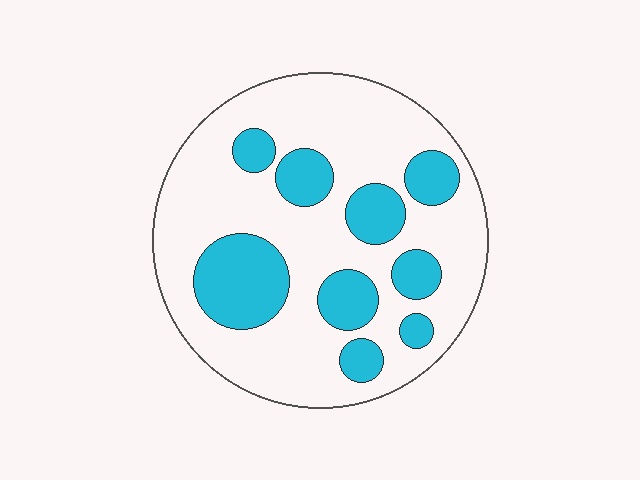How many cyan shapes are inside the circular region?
9.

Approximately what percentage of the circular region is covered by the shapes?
Approximately 30%.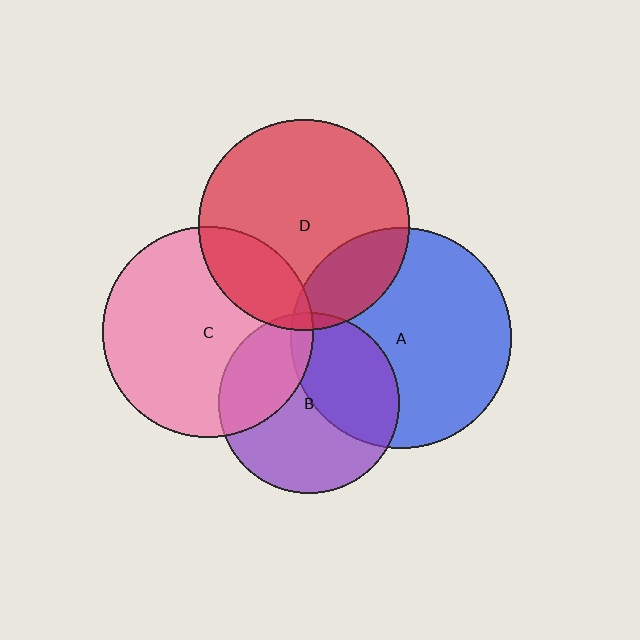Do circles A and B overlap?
Yes.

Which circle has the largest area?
Circle A (blue).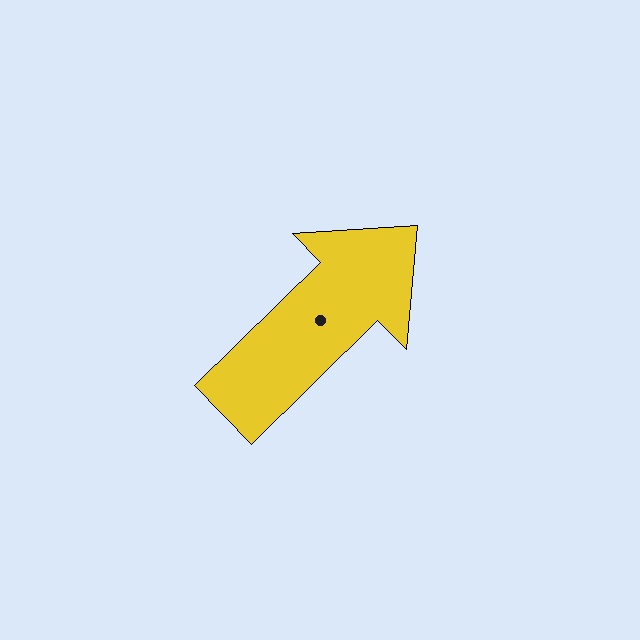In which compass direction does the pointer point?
Northeast.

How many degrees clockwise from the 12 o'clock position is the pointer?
Approximately 46 degrees.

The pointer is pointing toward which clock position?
Roughly 2 o'clock.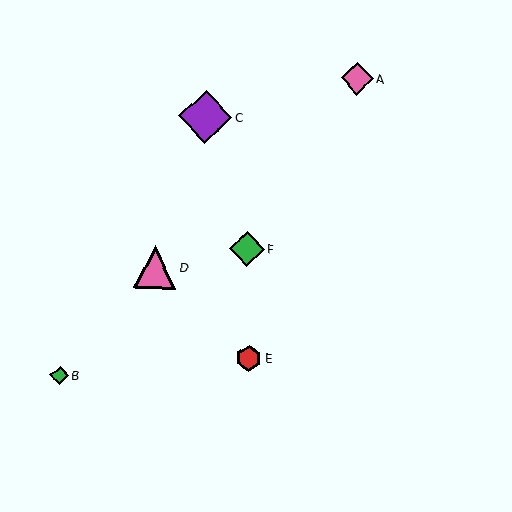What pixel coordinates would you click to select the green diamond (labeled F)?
Click at (247, 249) to select the green diamond F.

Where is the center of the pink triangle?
The center of the pink triangle is at (155, 267).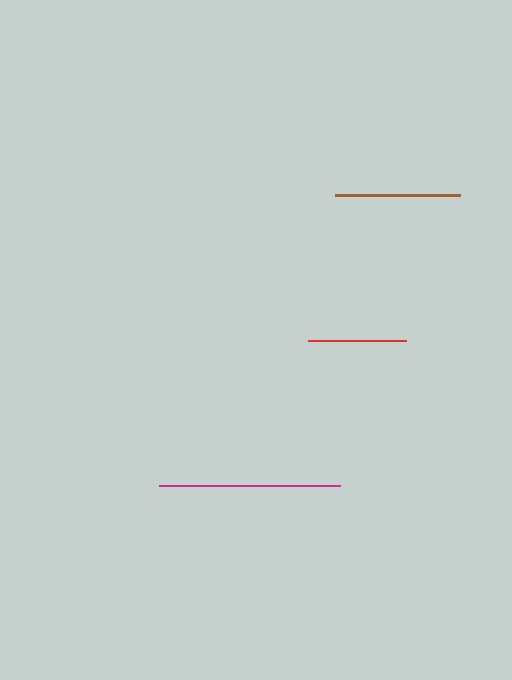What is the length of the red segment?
The red segment is approximately 98 pixels long.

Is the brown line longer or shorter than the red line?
The brown line is longer than the red line.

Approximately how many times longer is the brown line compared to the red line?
The brown line is approximately 1.3 times the length of the red line.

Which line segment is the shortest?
The red line is the shortest at approximately 98 pixels.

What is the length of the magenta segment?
The magenta segment is approximately 181 pixels long.